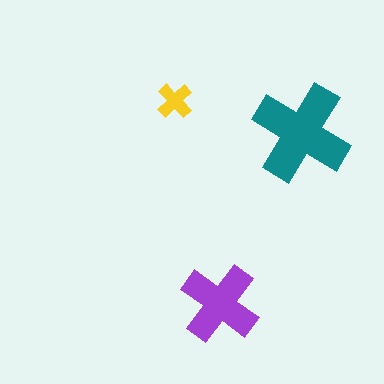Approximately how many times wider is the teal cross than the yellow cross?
About 3 times wider.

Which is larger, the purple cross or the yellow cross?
The purple one.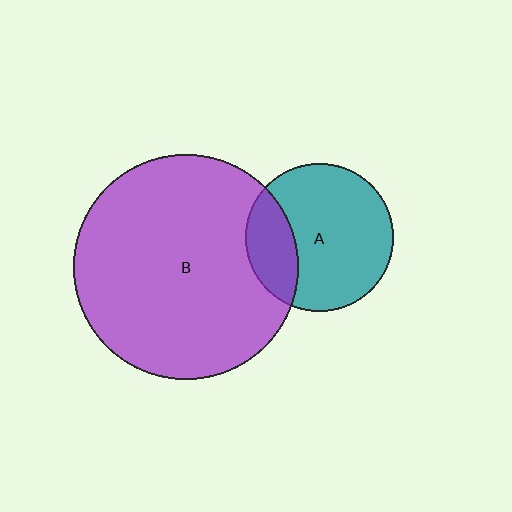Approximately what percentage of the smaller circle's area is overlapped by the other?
Approximately 25%.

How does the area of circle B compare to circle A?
Approximately 2.3 times.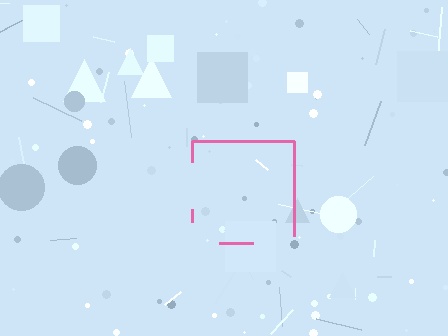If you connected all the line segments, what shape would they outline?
They would outline a square.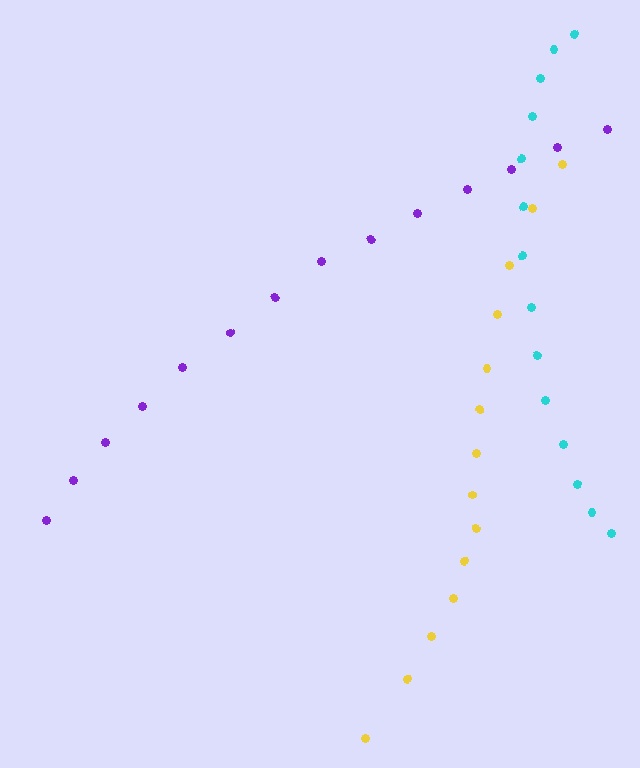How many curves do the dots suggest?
There are 3 distinct paths.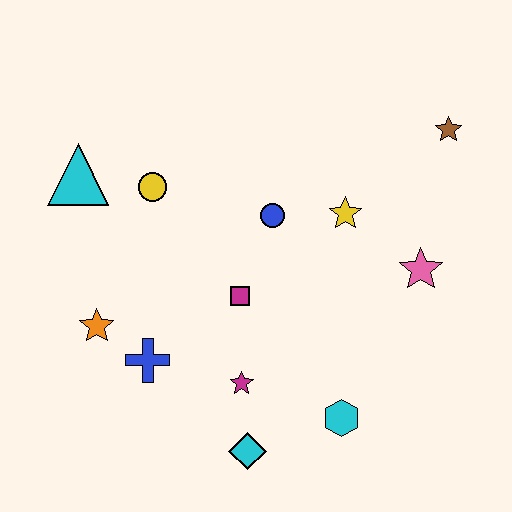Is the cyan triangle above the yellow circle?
Yes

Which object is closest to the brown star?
The yellow star is closest to the brown star.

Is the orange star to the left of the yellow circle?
Yes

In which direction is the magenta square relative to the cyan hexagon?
The magenta square is above the cyan hexagon.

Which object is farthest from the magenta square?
The brown star is farthest from the magenta square.